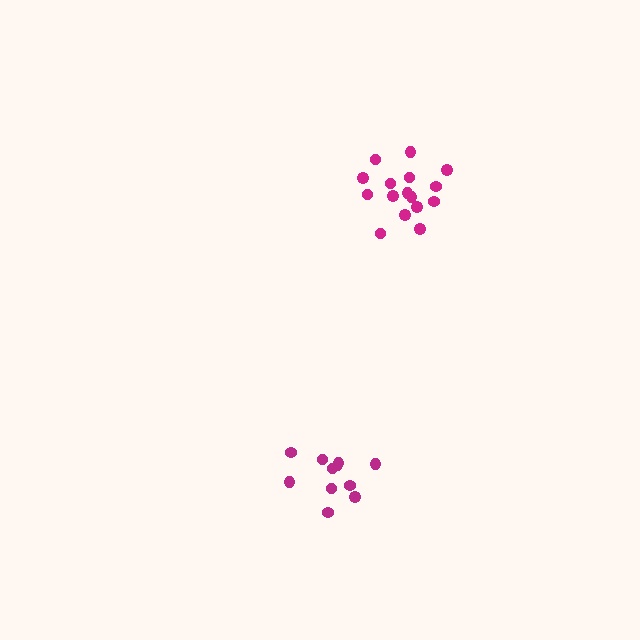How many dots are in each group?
Group 1: 16 dots, Group 2: 11 dots (27 total).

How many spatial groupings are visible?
There are 2 spatial groupings.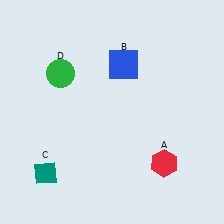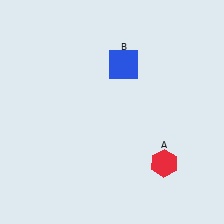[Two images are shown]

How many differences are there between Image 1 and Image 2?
There are 2 differences between the two images.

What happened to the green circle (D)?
The green circle (D) was removed in Image 2. It was in the top-left area of Image 1.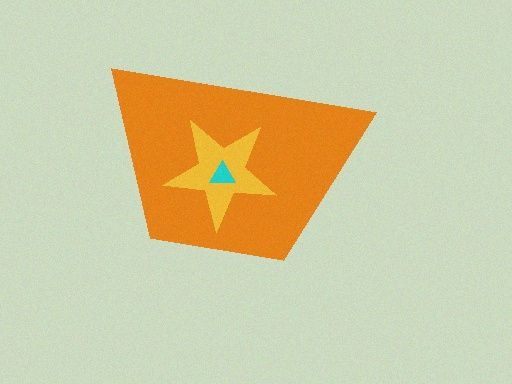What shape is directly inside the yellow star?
The cyan triangle.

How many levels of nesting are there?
3.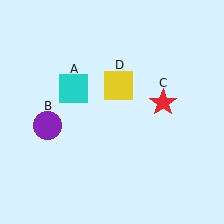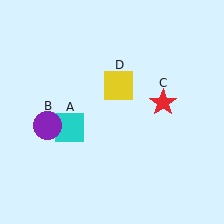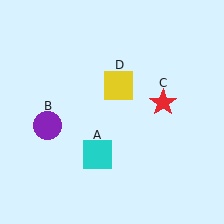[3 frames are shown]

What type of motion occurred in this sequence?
The cyan square (object A) rotated counterclockwise around the center of the scene.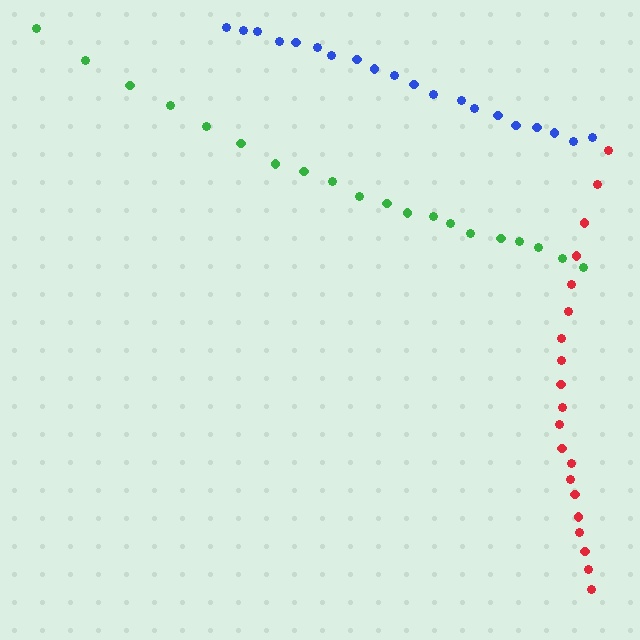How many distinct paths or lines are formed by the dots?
There are 3 distinct paths.